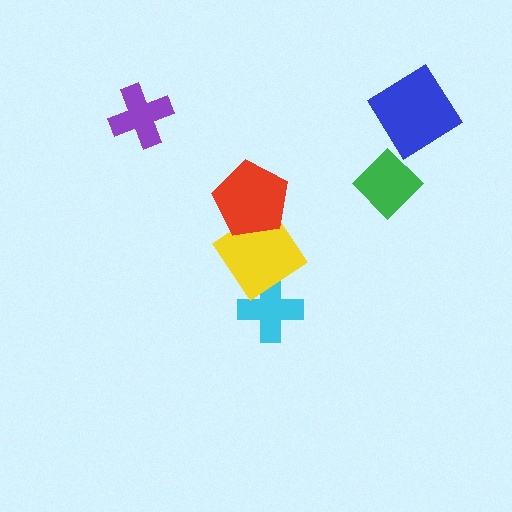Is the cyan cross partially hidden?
Yes, it is partially covered by another shape.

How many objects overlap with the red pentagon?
1 object overlaps with the red pentagon.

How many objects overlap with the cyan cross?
1 object overlaps with the cyan cross.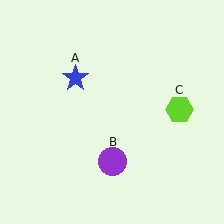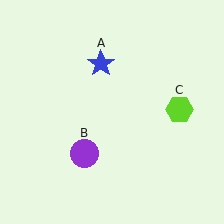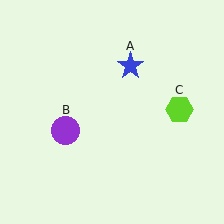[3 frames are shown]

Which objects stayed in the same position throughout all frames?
Lime hexagon (object C) remained stationary.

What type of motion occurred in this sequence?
The blue star (object A), purple circle (object B) rotated clockwise around the center of the scene.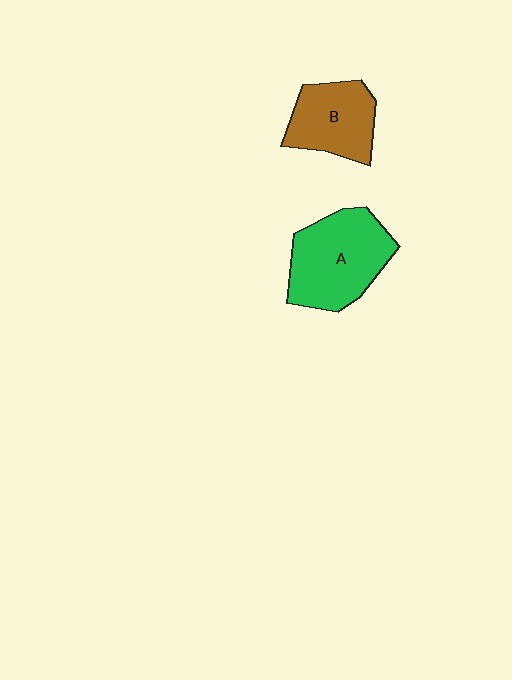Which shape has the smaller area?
Shape B (brown).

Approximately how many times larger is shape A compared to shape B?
Approximately 1.4 times.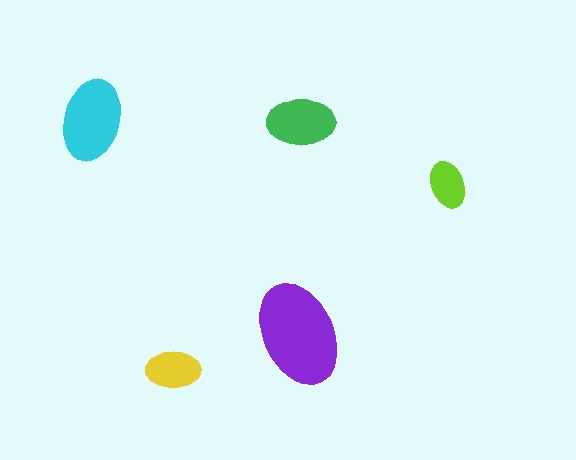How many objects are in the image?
There are 5 objects in the image.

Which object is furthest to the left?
The cyan ellipse is leftmost.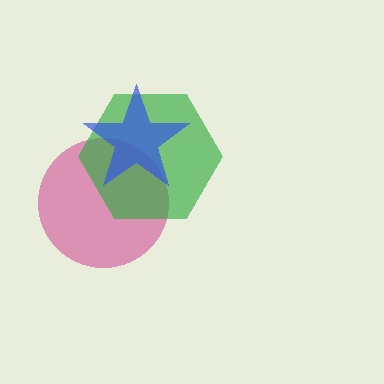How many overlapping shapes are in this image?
There are 3 overlapping shapes in the image.